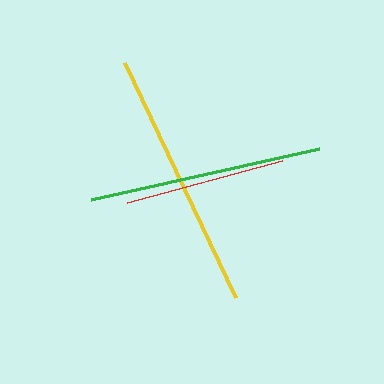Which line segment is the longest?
The yellow line is the longest at approximately 259 pixels.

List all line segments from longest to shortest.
From longest to shortest: yellow, green, red.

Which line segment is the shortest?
The red line is the shortest at approximately 161 pixels.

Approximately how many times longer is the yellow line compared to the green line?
The yellow line is approximately 1.1 times the length of the green line.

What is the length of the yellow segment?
The yellow segment is approximately 259 pixels long.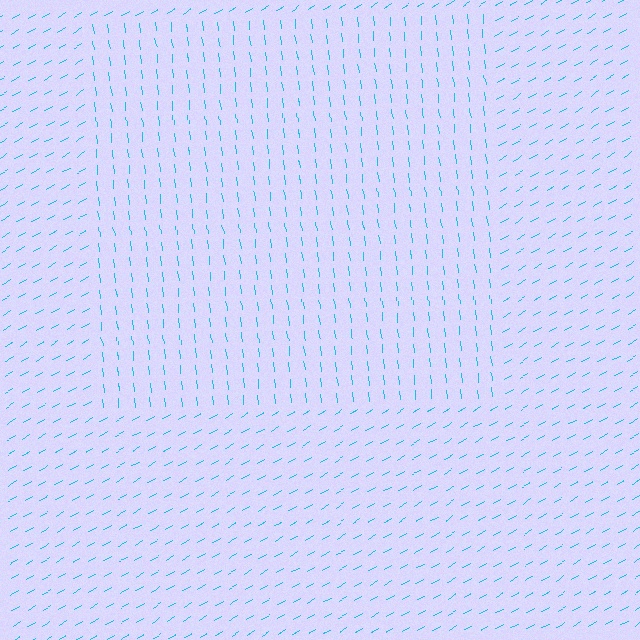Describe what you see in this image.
The image is filled with small cyan line segments. A rectangle region in the image has lines oriented differently from the surrounding lines, creating a visible texture boundary.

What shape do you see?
I see a rectangle.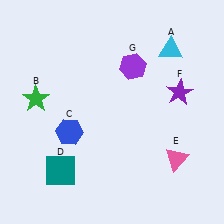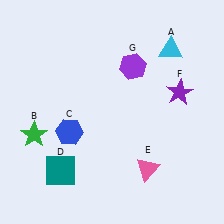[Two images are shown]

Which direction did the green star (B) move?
The green star (B) moved down.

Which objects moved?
The objects that moved are: the green star (B), the pink triangle (E).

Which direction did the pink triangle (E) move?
The pink triangle (E) moved left.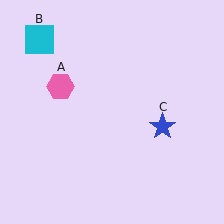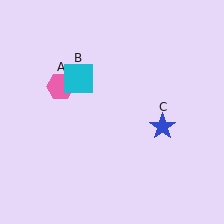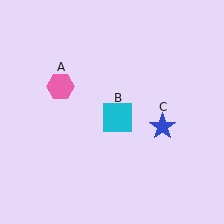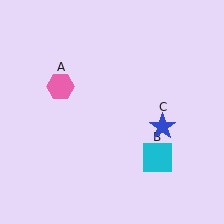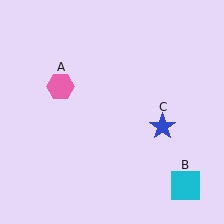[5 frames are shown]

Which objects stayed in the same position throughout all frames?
Pink hexagon (object A) and blue star (object C) remained stationary.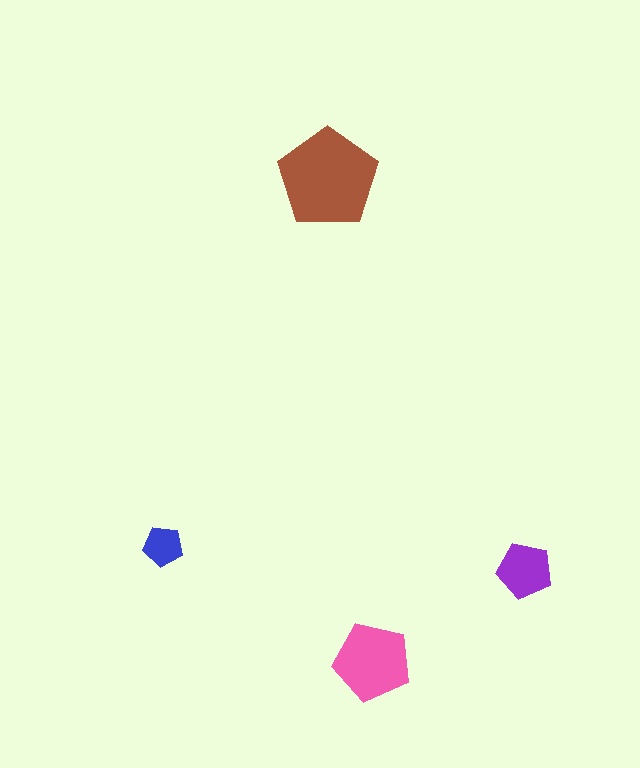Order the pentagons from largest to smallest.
the brown one, the pink one, the purple one, the blue one.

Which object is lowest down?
The pink pentagon is bottommost.